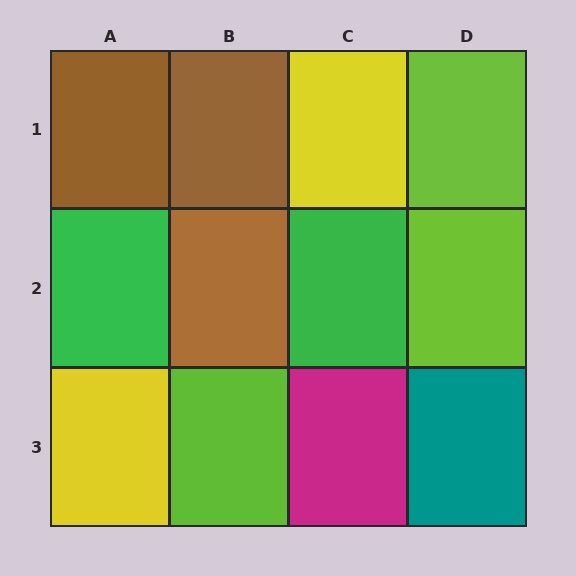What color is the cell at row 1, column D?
Lime.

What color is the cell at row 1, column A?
Brown.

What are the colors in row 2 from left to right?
Green, brown, green, lime.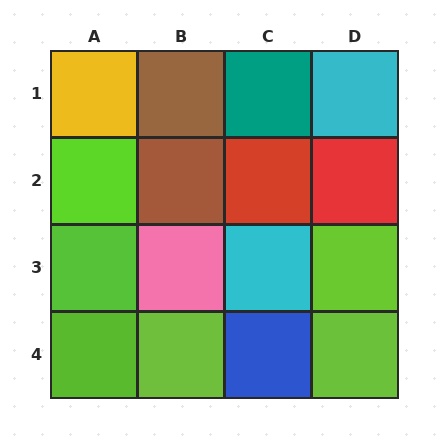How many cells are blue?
1 cell is blue.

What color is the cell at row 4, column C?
Blue.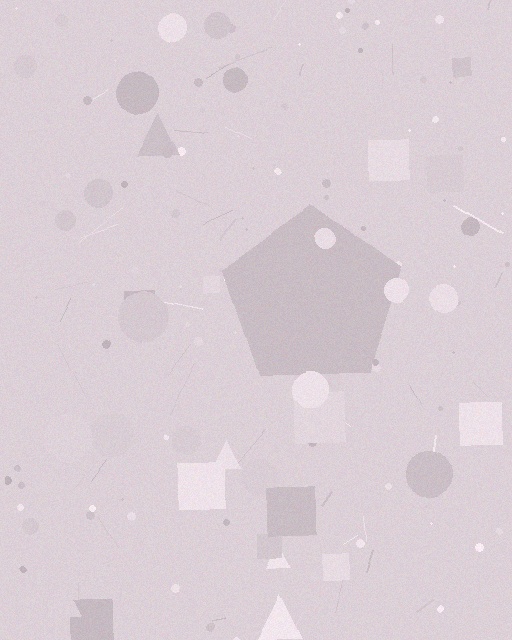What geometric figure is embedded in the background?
A pentagon is embedded in the background.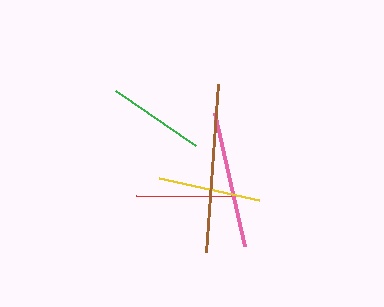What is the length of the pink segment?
The pink segment is approximately 137 pixels long.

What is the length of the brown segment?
The brown segment is approximately 168 pixels long.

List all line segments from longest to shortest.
From longest to shortest: brown, pink, red, yellow, green.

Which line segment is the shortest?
The green line is the shortest at approximately 97 pixels.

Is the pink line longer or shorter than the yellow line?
The pink line is longer than the yellow line.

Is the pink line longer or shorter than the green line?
The pink line is longer than the green line.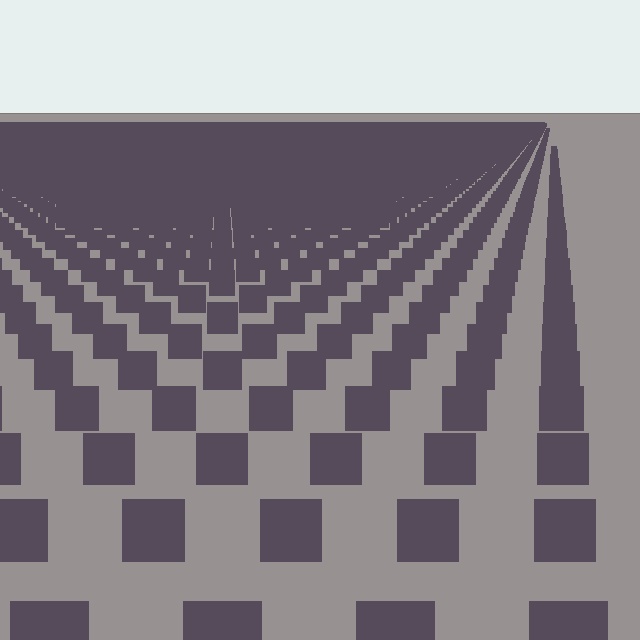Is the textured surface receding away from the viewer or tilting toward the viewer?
The surface is receding away from the viewer. Texture elements get smaller and denser toward the top.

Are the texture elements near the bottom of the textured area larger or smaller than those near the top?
Larger. Near the bottom, elements are closer to the viewer and appear at a bigger on-screen size.